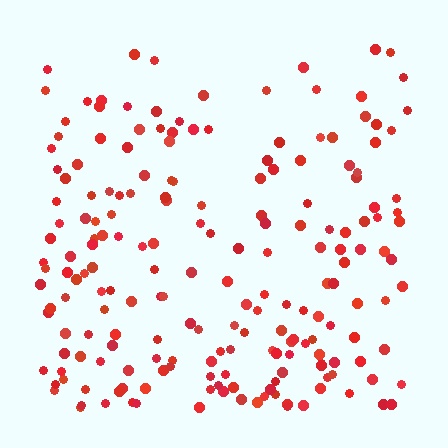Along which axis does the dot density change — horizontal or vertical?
Vertical.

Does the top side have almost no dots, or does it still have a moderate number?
Still a moderate number, just noticeably fewer than the bottom.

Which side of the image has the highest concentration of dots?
The bottom.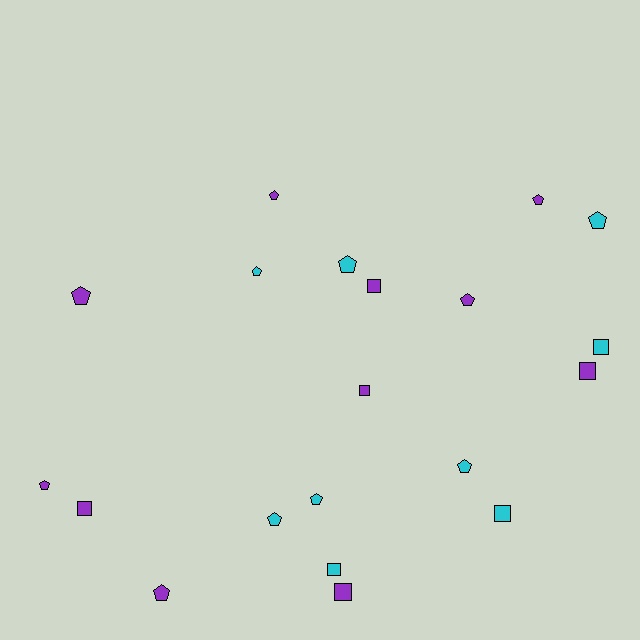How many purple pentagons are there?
There are 6 purple pentagons.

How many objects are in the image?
There are 20 objects.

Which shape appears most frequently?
Pentagon, with 12 objects.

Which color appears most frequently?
Purple, with 11 objects.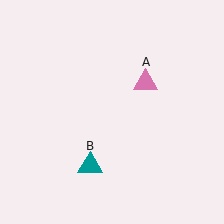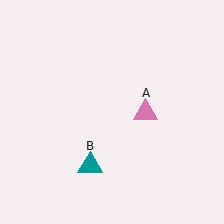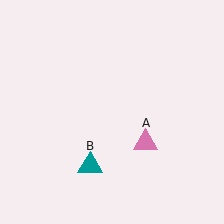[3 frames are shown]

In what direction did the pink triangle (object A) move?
The pink triangle (object A) moved down.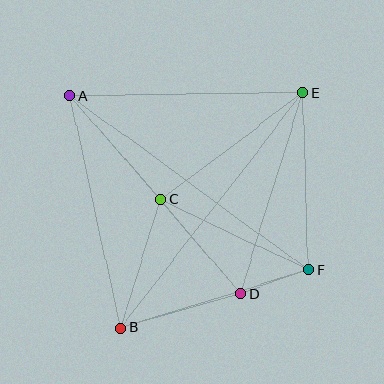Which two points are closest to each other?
Points D and F are closest to each other.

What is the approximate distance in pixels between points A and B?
The distance between A and B is approximately 237 pixels.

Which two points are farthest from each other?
Points B and E are farthest from each other.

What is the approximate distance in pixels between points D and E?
The distance between D and E is approximately 210 pixels.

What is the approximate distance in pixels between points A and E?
The distance between A and E is approximately 233 pixels.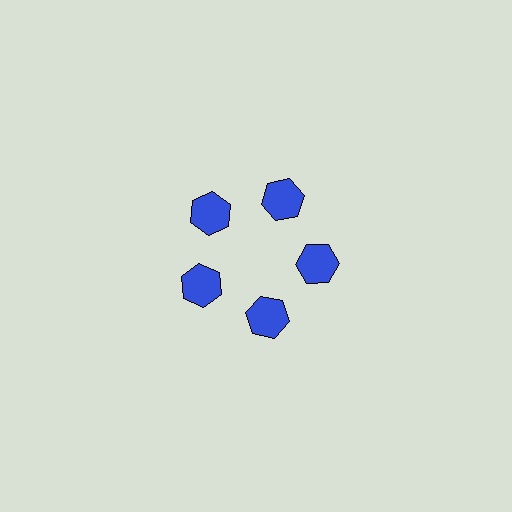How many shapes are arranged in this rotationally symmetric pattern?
There are 5 shapes, arranged in 5 groups of 1.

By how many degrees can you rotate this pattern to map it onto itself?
The pattern maps onto itself every 72 degrees of rotation.